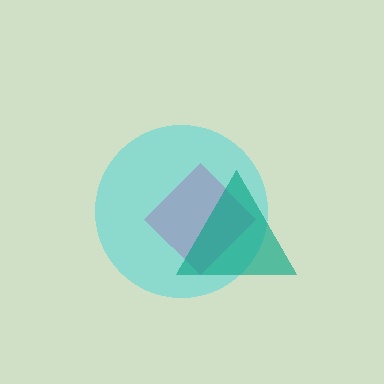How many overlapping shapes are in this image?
There are 3 overlapping shapes in the image.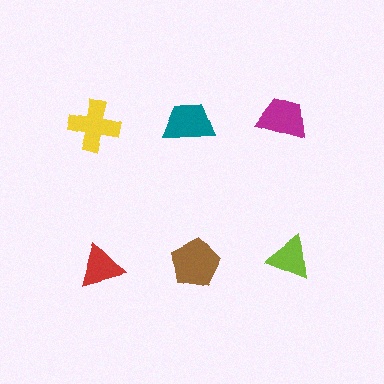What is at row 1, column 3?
A magenta trapezoid.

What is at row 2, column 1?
A red triangle.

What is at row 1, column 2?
A teal trapezoid.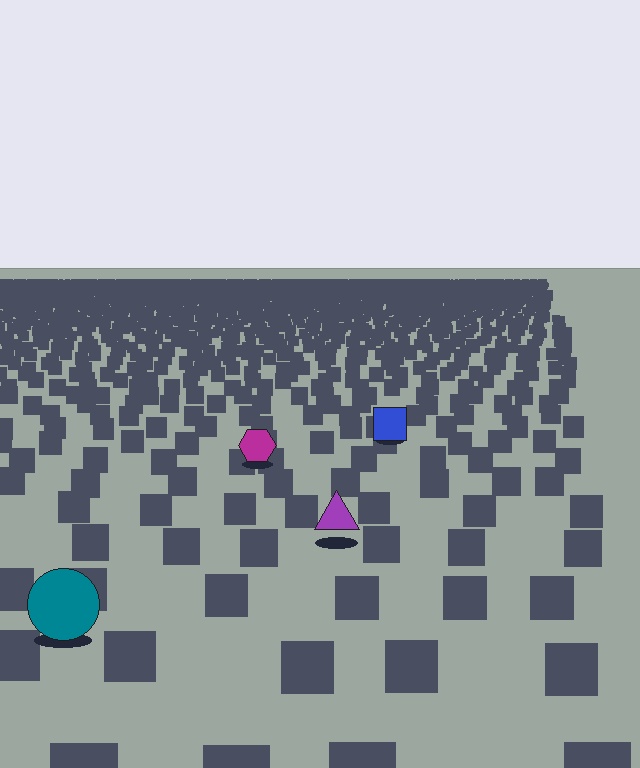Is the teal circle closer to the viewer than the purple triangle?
Yes. The teal circle is closer — you can tell from the texture gradient: the ground texture is coarser near it.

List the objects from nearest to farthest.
From nearest to farthest: the teal circle, the purple triangle, the magenta hexagon, the blue square.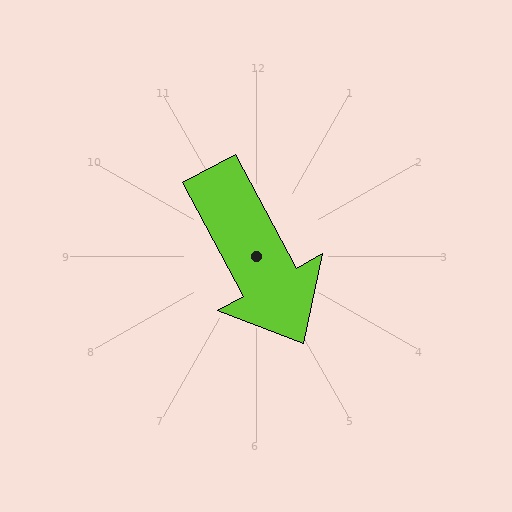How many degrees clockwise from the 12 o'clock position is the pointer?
Approximately 152 degrees.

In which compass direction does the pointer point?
Southeast.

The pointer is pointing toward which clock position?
Roughly 5 o'clock.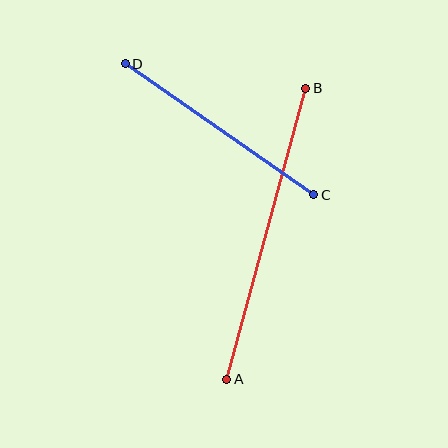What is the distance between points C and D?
The distance is approximately 229 pixels.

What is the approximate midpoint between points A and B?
The midpoint is at approximately (266, 234) pixels.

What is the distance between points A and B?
The distance is approximately 302 pixels.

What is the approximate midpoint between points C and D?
The midpoint is at approximately (220, 129) pixels.